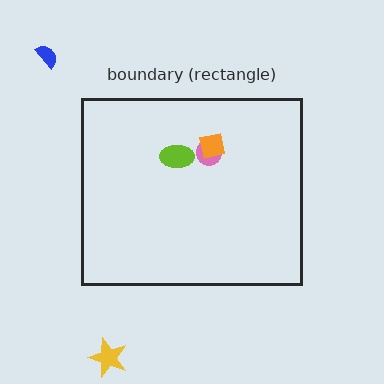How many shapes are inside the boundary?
3 inside, 2 outside.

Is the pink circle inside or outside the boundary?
Inside.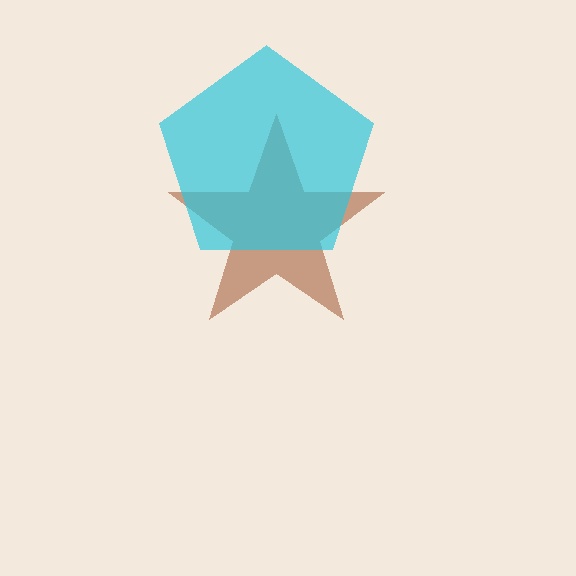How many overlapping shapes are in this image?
There are 2 overlapping shapes in the image.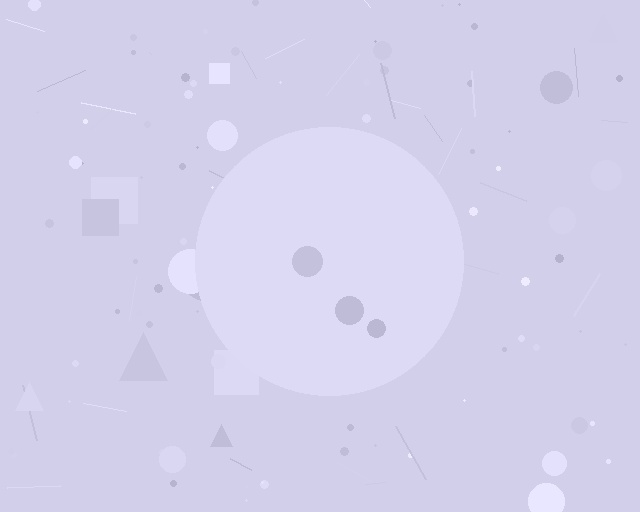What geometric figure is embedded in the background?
A circle is embedded in the background.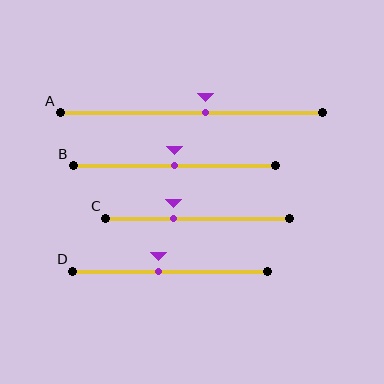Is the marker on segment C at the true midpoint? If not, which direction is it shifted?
No, the marker on segment C is shifted to the left by about 13% of the segment length.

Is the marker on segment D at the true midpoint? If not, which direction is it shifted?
No, the marker on segment D is shifted to the left by about 6% of the segment length.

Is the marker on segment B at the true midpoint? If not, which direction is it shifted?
Yes, the marker on segment B is at the true midpoint.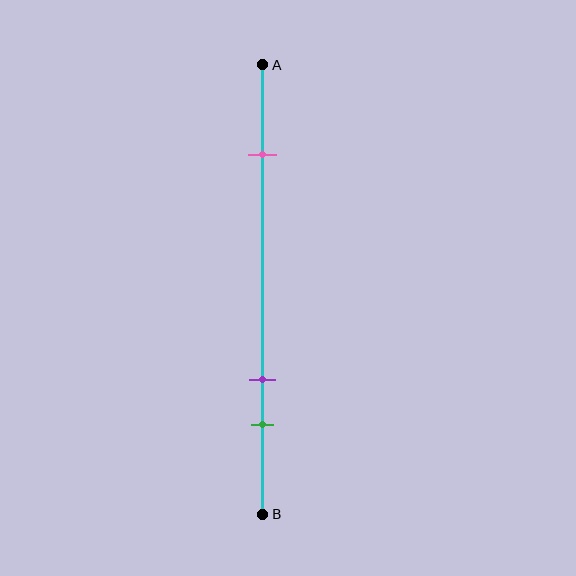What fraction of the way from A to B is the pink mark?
The pink mark is approximately 20% (0.2) of the way from A to B.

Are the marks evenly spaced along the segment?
No, the marks are not evenly spaced.